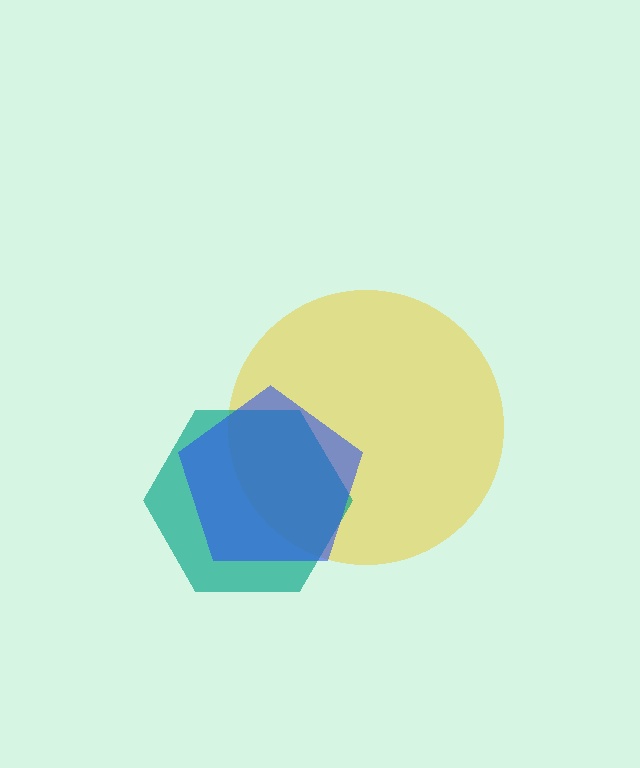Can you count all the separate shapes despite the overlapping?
Yes, there are 3 separate shapes.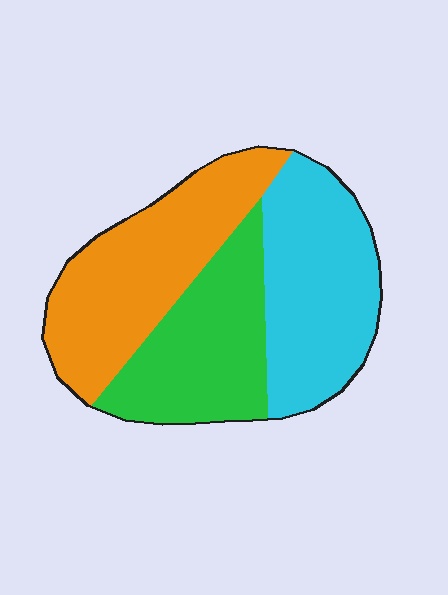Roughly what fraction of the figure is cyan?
Cyan covers 34% of the figure.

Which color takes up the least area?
Green, at roughly 30%.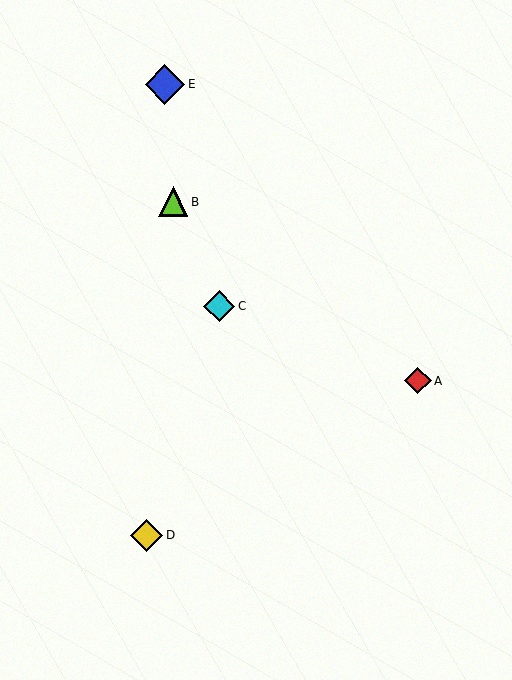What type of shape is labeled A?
Shape A is a red diamond.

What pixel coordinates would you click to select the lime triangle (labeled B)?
Click at (173, 202) to select the lime triangle B.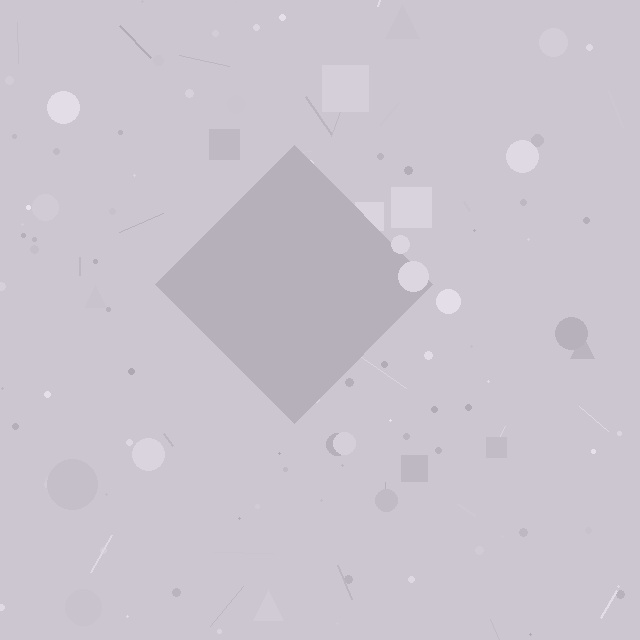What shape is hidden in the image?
A diamond is hidden in the image.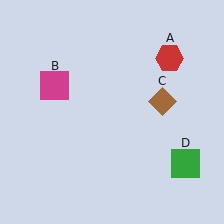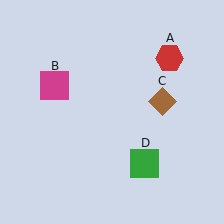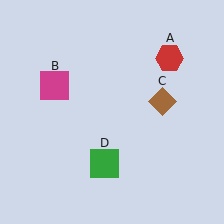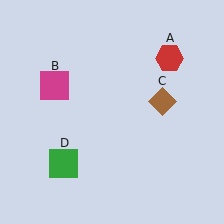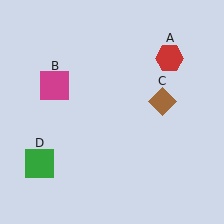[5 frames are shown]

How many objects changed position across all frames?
1 object changed position: green square (object D).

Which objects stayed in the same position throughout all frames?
Red hexagon (object A) and magenta square (object B) and brown diamond (object C) remained stationary.